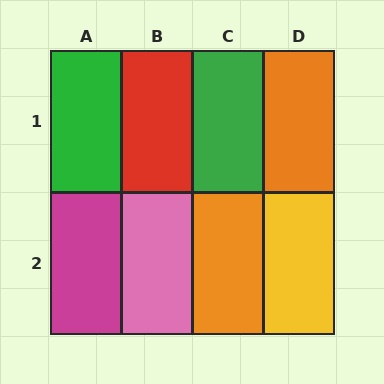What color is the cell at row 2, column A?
Magenta.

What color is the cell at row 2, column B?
Pink.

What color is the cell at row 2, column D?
Yellow.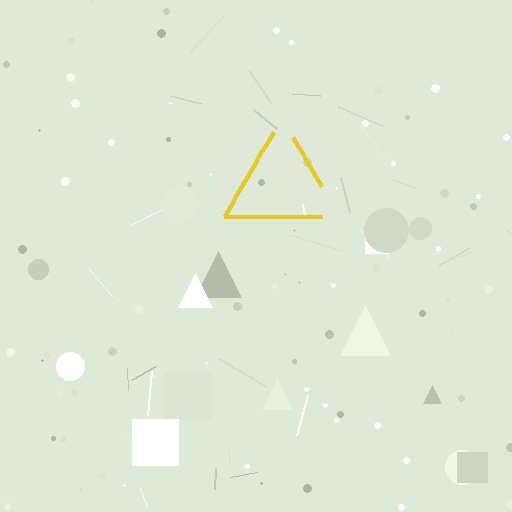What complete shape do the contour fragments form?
The contour fragments form a triangle.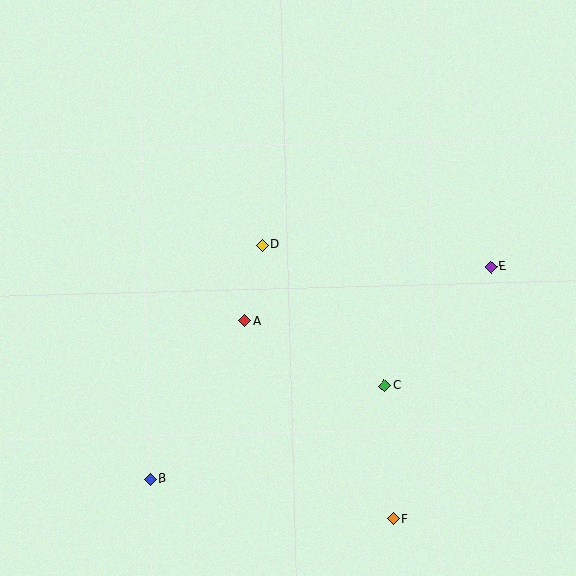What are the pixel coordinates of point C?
Point C is at (384, 386).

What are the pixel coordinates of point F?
Point F is at (394, 519).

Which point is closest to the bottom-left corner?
Point B is closest to the bottom-left corner.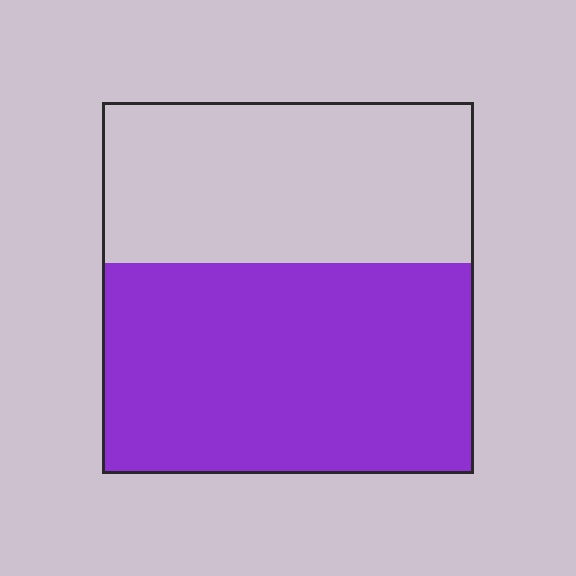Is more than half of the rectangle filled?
Yes.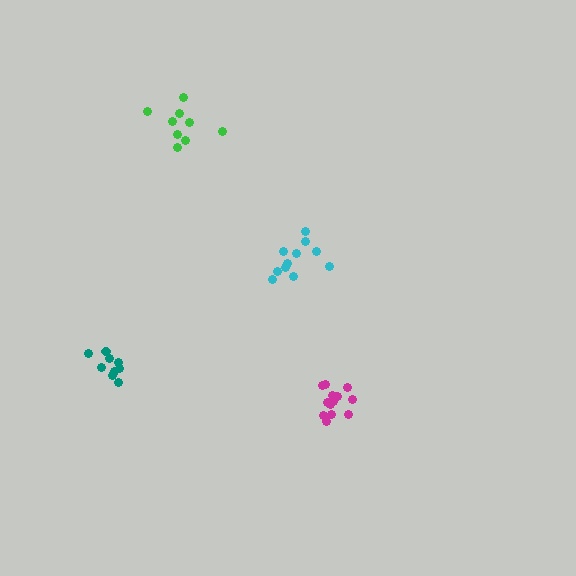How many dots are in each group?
Group 1: 9 dots, Group 2: 11 dots, Group 3: 9 dots, Group 4: 13 dots (42 total).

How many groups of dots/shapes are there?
There are 4 groups.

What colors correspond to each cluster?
The clusters are colored: green, cyan, teal, magenta.